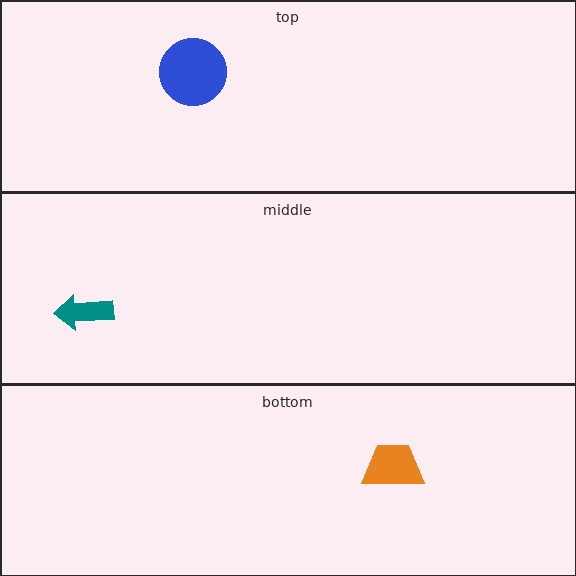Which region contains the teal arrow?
The middle region.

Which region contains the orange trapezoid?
The bottom region.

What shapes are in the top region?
The blue circle.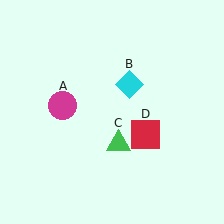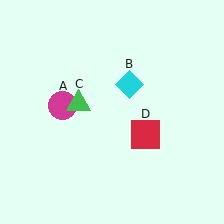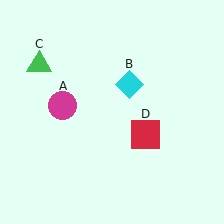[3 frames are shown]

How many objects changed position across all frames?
1 object changed position: green triangle (object C).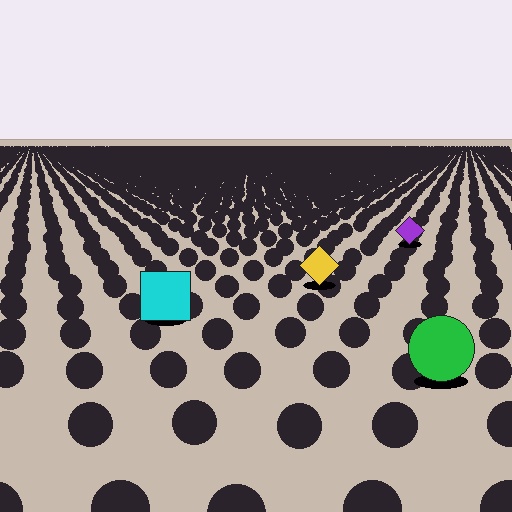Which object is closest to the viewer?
The green circle is closest. The texture marks near it are larger and more spread out.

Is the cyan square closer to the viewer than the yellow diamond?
Yes. The cyan square is closer — you can tell from the texture gradient: the ground texture is coarser near it.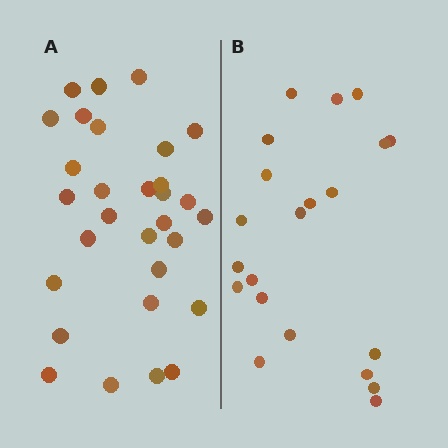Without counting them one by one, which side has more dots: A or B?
Region A (the left region) has more dots.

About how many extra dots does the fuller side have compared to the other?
Region A has roughly 8 or so more dots than region B.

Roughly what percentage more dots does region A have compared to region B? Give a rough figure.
About 45% more.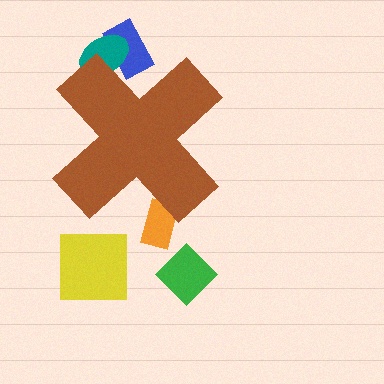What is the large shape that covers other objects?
A brown cross.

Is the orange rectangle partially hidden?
Yes, the orange rectangle is partially hidden behind the brown cross.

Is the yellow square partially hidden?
No, the yellow square is fully visible.